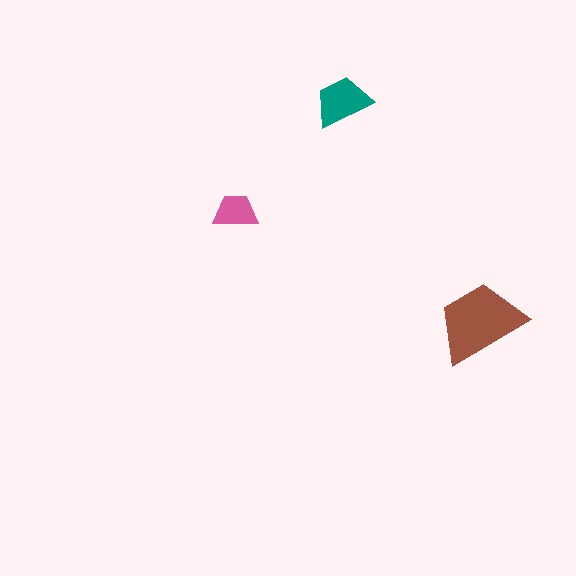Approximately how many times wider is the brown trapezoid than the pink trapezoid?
About 2 times wider.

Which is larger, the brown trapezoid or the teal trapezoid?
The brown one.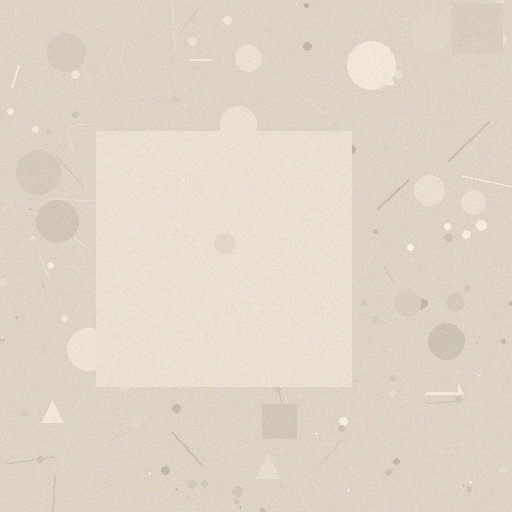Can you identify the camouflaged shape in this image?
The camouflaged shape is a square.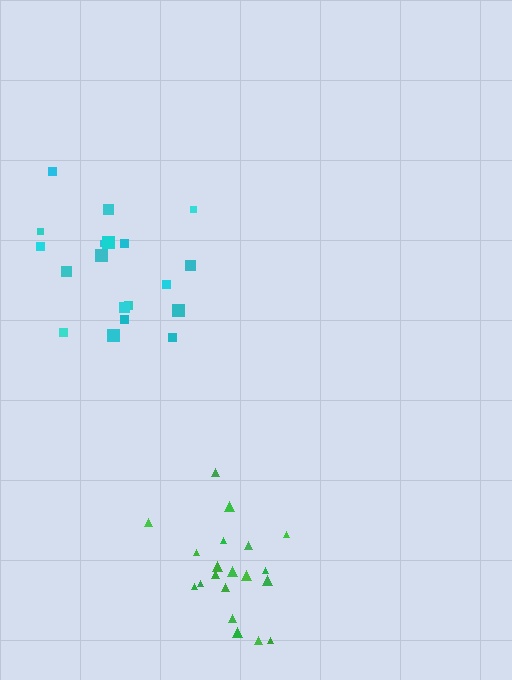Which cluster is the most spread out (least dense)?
Cyan.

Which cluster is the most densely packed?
Green.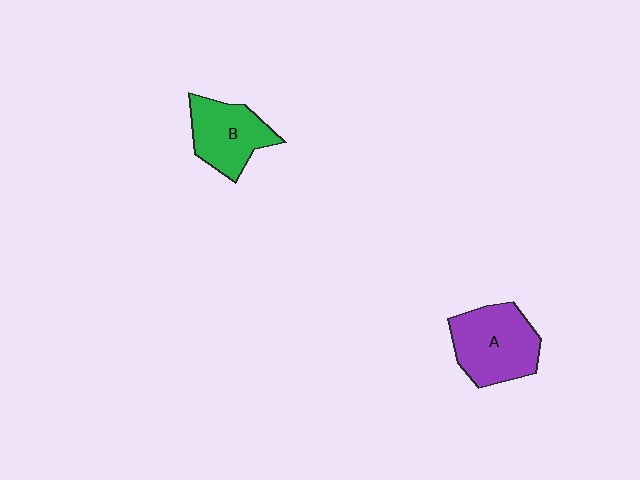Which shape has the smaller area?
Shape B (green).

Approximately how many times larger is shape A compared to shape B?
Approximately 1.2 times.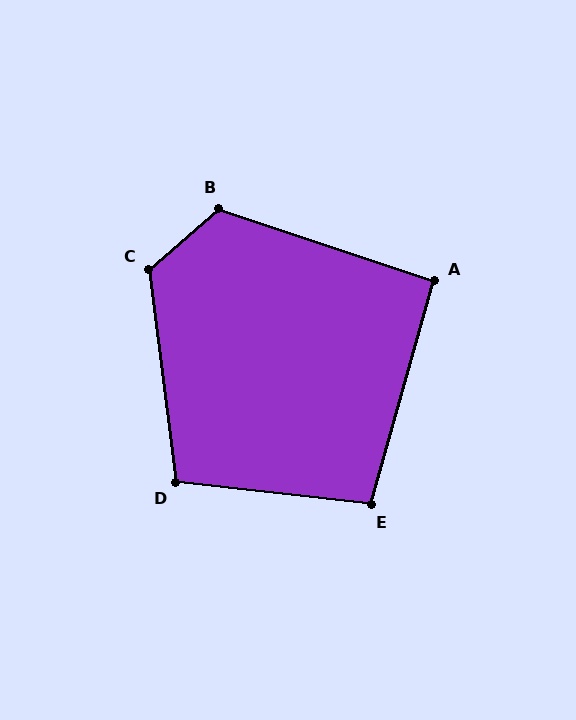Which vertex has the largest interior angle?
C, at approximately 124 degrees.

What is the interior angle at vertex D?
Approximately 103 degrees (obtuse).